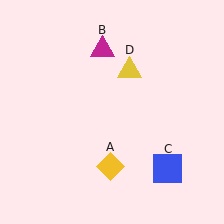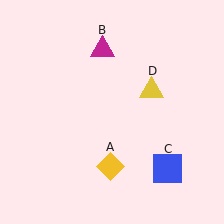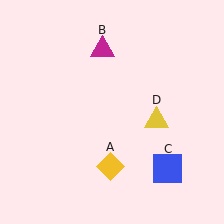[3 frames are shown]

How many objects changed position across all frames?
1 object changed position: yellow triangle (object D).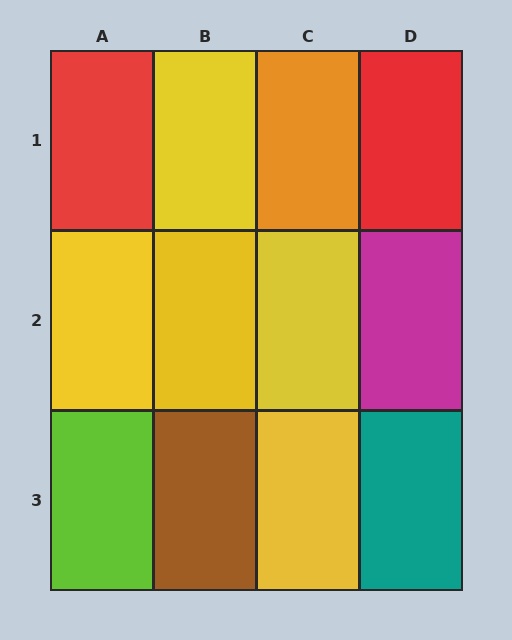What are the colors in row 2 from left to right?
Yellow, yellow, yellow, magenta.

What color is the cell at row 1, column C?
Orange.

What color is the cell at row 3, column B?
Brown.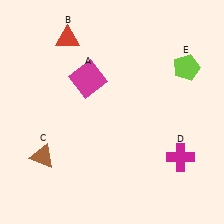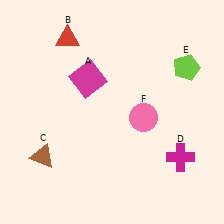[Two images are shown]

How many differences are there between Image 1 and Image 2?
There is 1 difference between the two images.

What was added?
A pink circle (F) was added in Image 2.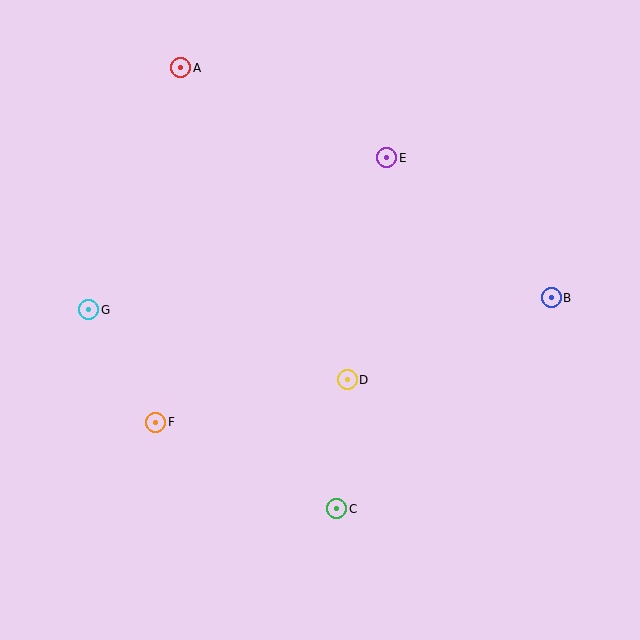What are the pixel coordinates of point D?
Point D is at (347, 380).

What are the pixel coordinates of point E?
Point E is at (387, 158).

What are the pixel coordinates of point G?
Point G is at (89, 310).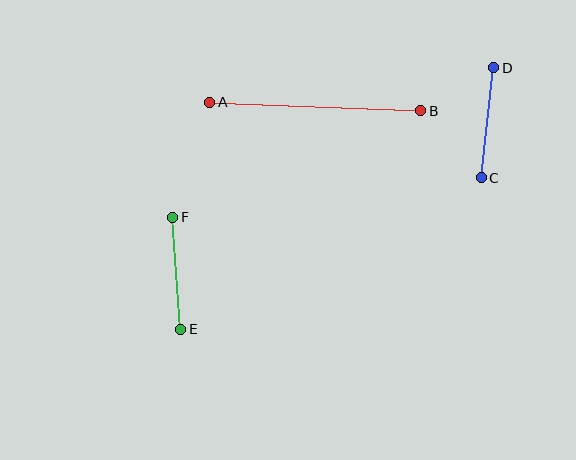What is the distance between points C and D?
The distance is approximately 111 pixels.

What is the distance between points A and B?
The distance is approximately 211 pixels.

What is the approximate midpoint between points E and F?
The midpoint is at approximately (177, 273) pixels.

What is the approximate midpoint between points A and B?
The midpoint is at approximately (315, 106) pixels.